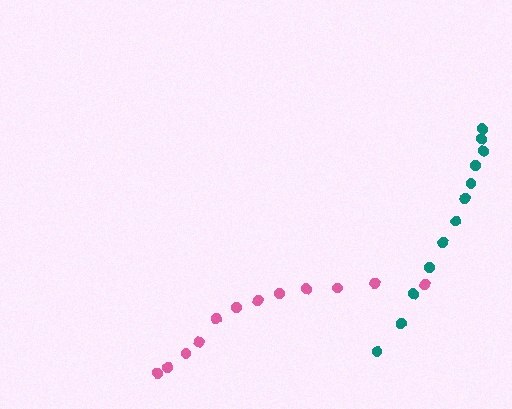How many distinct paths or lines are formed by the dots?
There are 2 distinct paths.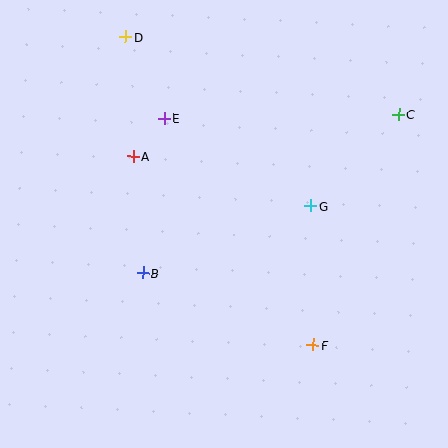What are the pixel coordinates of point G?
Point G is at (311, 206).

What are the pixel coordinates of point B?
Point B is at (143, 273).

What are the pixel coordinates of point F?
Point F is at (313, 345).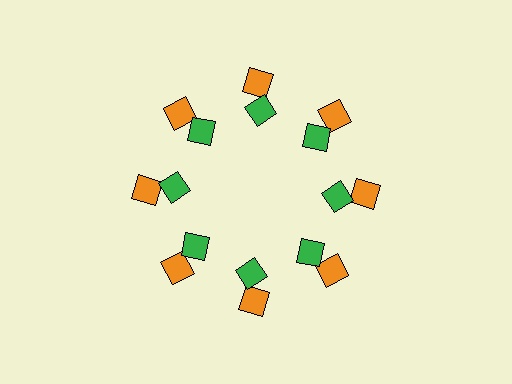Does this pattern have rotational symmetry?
Yes, this pattern has 8-fold rotational symmetry. It looks the same after rotating 45 degrees around the center.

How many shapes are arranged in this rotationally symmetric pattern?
There are 16 shapes, arranged in 8 groups of 2.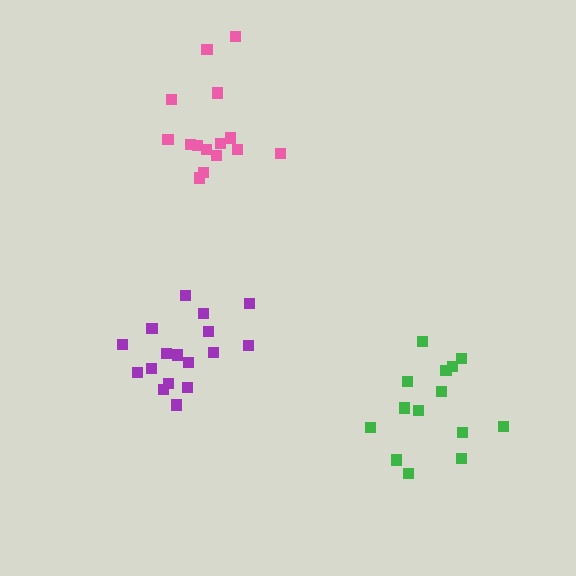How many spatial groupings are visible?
There are 3 spatial groupings.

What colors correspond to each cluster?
The clusters are colored: green, purple, pink.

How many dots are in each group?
Group 1: 14 dots, Group 2: 17 dots, Group 3: 15 dots (46 total).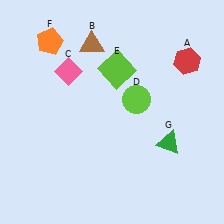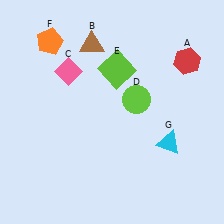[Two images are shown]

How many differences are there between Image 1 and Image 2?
There is 1 difference between the two images.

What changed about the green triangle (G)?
In Image 1, G is green. In Image 2, it changed to cyan.